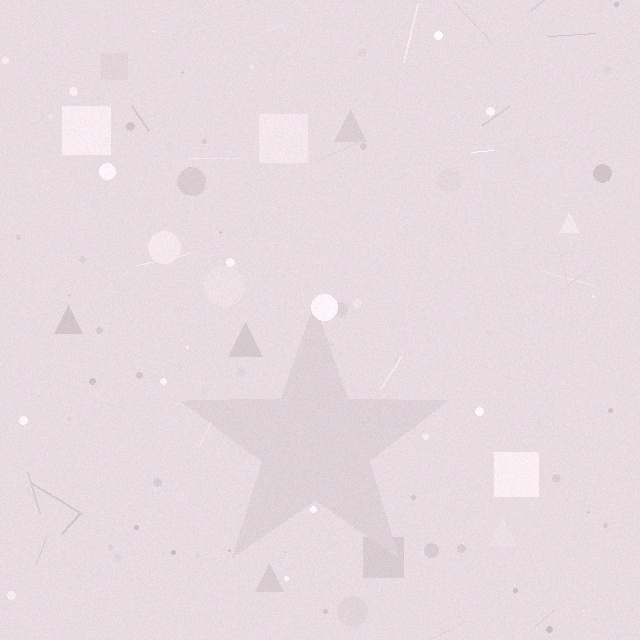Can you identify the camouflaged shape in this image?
The camouflaged shape is a star.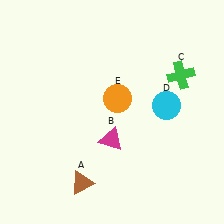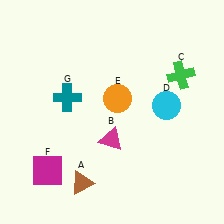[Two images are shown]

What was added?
A magenta square (F), a teal cross (G) were added in Image 2.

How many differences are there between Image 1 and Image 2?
There are 2 differences between the two images.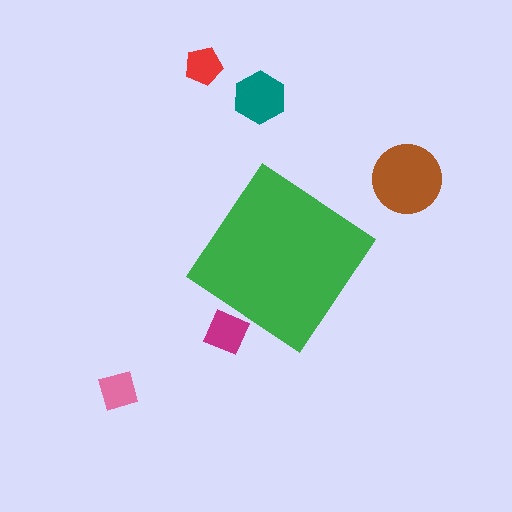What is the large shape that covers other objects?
A green diamond.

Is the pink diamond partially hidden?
No, the pink diamond is fully visible.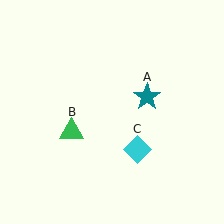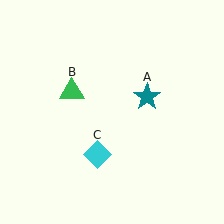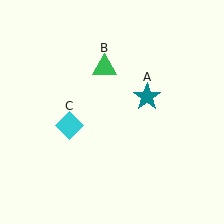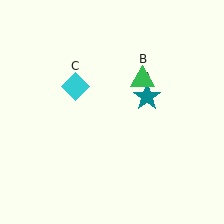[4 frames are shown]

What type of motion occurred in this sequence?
The green triangle (object B), cyan diamond (object C) rotated clockwise around the center of the scene.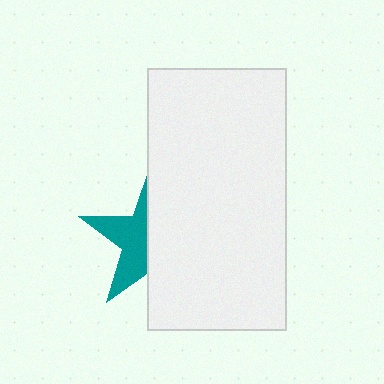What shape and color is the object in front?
The object in front is a white rectangle.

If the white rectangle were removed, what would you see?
You would see the complete teal star.